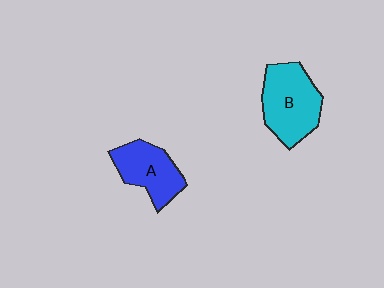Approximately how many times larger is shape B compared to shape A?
Approximately 1.3 times.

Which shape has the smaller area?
Shape A (blue).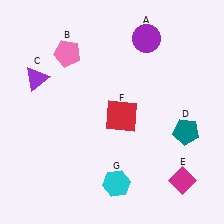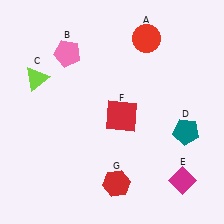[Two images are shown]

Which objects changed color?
A changed from purple to red. C changed from purple to lime. G changed from cyan to red.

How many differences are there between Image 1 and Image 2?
There are 3 differences between the two images.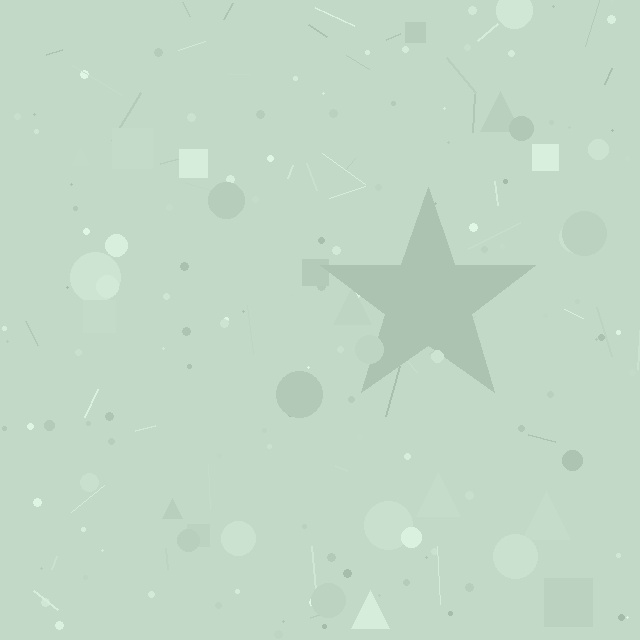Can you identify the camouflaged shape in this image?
The camouflaged shape is a star.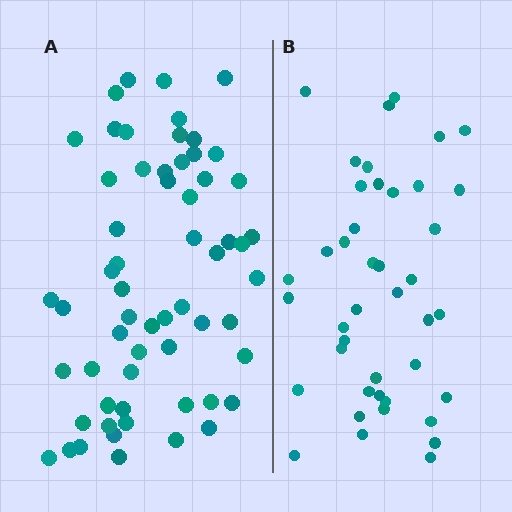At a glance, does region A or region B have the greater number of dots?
Region A (the left region) has more dots.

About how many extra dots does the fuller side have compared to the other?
Region A has approximately 20 more dots than region B.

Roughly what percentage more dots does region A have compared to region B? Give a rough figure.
About 45% more.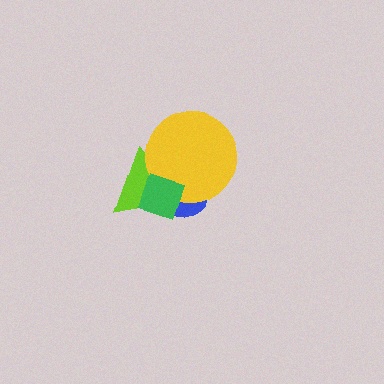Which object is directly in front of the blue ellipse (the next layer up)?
The yellow circle is directly in front of the blue ellipse.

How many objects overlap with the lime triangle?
3 objects overlap with the lime triangle.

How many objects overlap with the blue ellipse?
3 objects overlap with the blue ellipse.